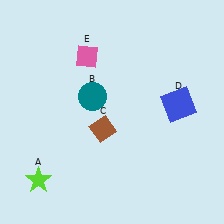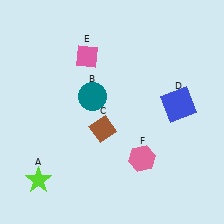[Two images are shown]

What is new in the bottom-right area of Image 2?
A pink hexagon (F) was added in the bottom-right area of Image 2.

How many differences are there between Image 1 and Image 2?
There is 1 difference between the two images.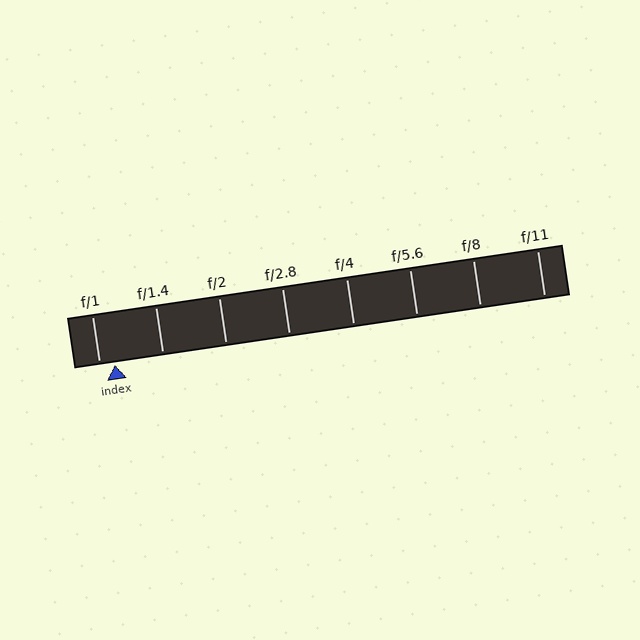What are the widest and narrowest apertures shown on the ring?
The widest aperture shown is f/1 and the narrowest is f/11.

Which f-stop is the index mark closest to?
The index mark is closest to f/1.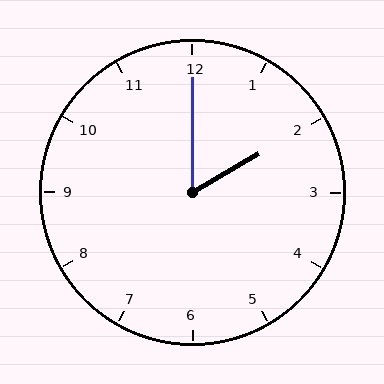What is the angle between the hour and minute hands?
Approximately 60 degrees.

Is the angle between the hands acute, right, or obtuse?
It is acute.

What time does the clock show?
2:00.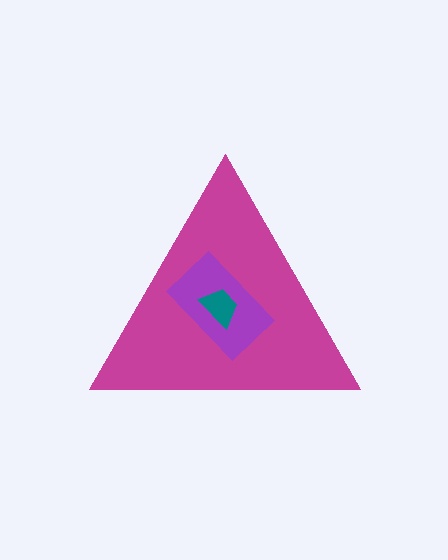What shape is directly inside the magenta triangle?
The purple rectangle.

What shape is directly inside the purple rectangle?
The teal trapezoid.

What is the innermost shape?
The teal trapezoid.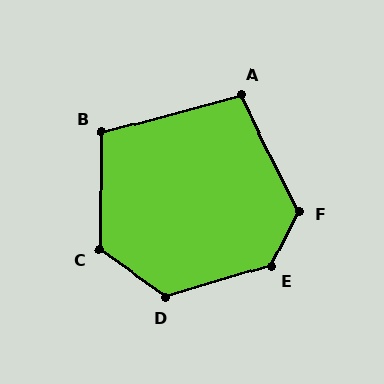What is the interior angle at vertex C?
Approximately 125 degrees (obtuse).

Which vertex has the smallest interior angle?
A, at approximately 101 degrees.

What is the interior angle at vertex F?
Approximately 127 degrees (obtuse).